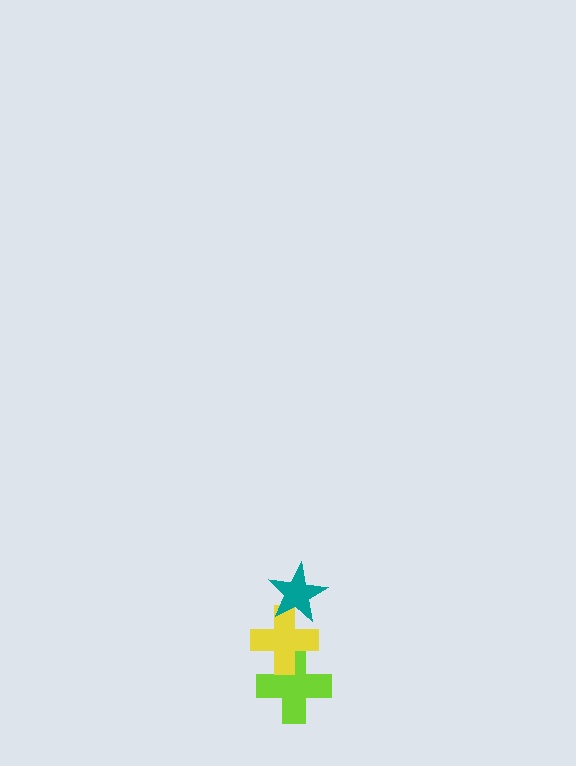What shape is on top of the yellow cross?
The teal star is on top of the yellow cross.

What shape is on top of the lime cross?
The yellow cross is on top of the lime cross.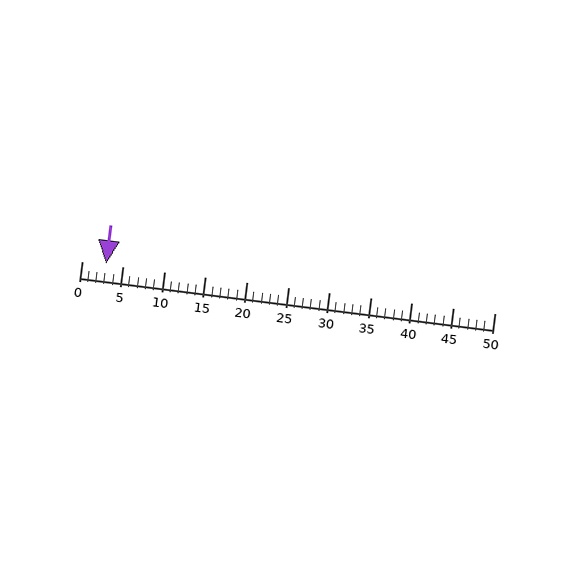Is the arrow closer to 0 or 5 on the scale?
The arrow is closer to 5.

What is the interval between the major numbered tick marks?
The major tick marks are spaced 5 units apart.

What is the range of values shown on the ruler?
The ruler shows values from 0 to 50.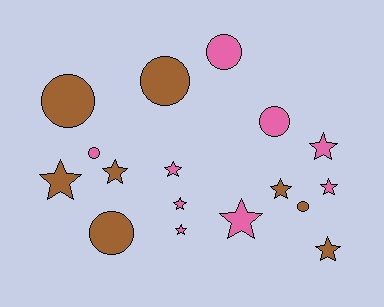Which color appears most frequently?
Pink, with 9 objects.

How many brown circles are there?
There are 4 brown circles.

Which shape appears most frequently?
Star, with 10 objects.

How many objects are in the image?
There are 17 objects.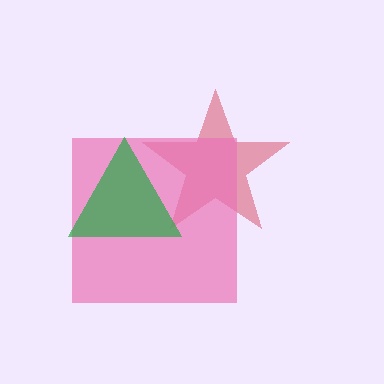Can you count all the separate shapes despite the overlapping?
Yes, there are 3 separate shapes.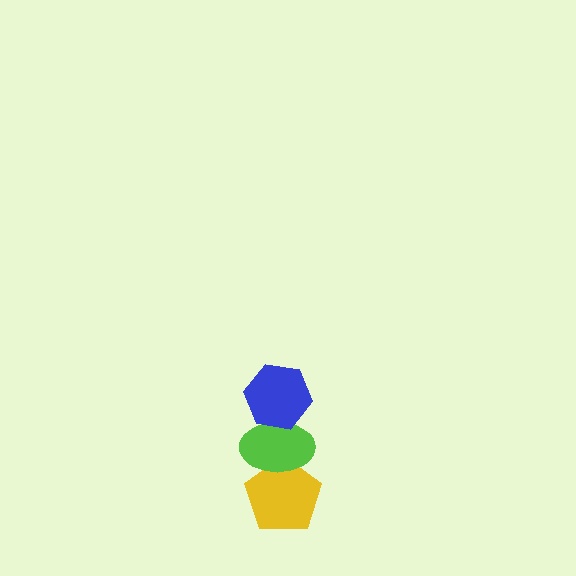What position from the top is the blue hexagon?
The blue hexagon is 1st from the top.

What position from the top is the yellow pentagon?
The yellow pentagon is 3rd from the top.